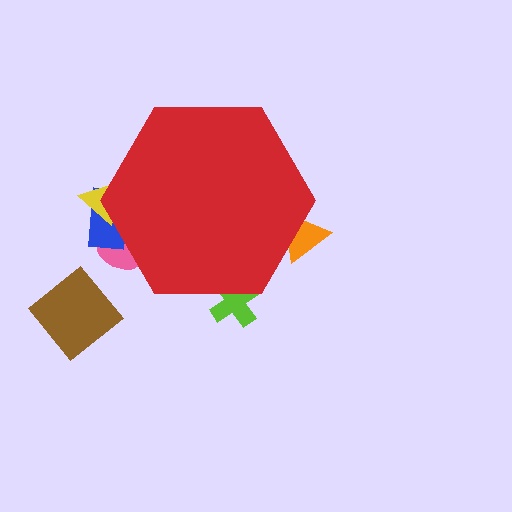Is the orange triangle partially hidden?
Yes, the orange triangle is partially hidden behind the red hexagon.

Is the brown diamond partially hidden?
No, the brown diamond is fully visible.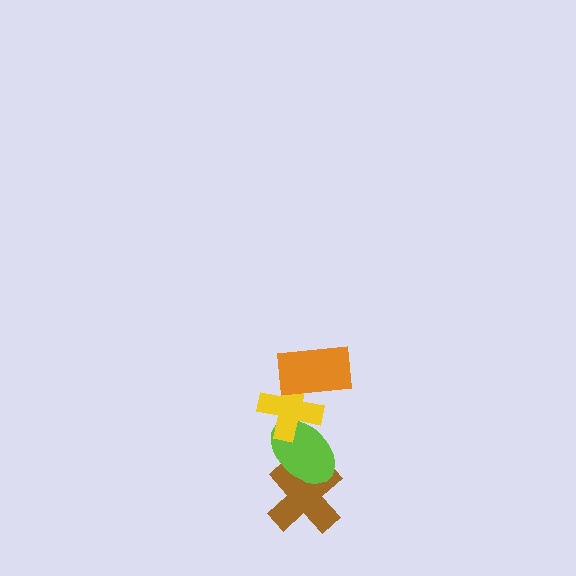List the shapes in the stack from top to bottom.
From top to bottom: the orange rectangle, the yellow cross, the lime ellipse, the brown cross.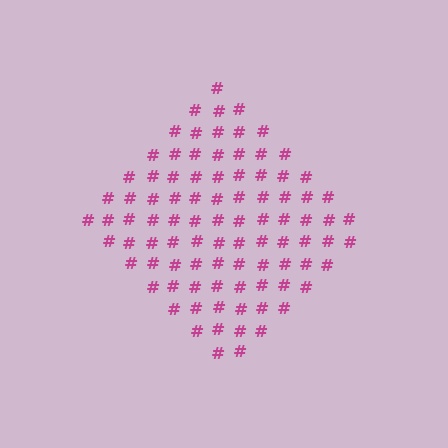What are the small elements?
The small elements are hash symbols.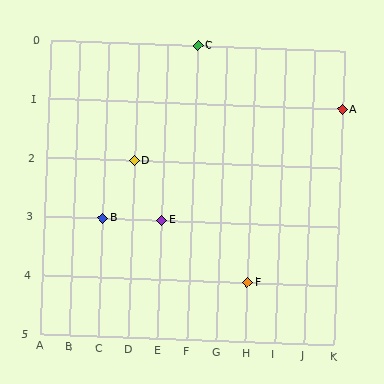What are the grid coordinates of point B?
Point B is at grid coordinates (C, 3).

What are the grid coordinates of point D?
Point D is at grid coordinates (D, 2).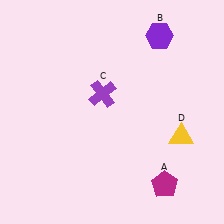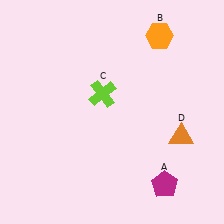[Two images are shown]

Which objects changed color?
B changed from purple to orange. C changed from purple to lime. D changed from yellow to orange.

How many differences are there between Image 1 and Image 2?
There are 3 differences between the two images.